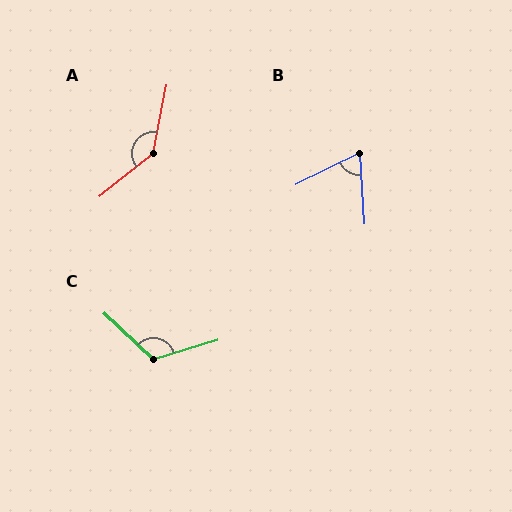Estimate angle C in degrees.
Approximately 120 degrees.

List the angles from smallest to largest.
B (68°), C (120°), A (140°).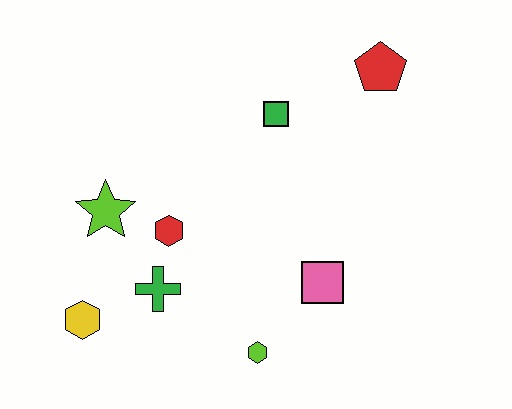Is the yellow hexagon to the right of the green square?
No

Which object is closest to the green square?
The red pentagon is closest to the green square.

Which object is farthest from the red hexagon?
The red pentagon is farthest from the red hexagon.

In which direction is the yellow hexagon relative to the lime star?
The yellow hexagon is below the lime star.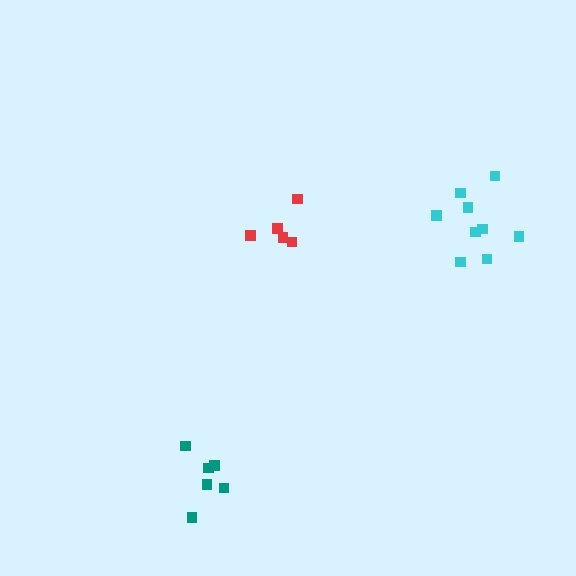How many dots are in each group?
Group 1: 6 dots, Group 2: 5 dots, Group 3: 9 dots (20 total).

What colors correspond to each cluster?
The clusters are colored: teal, red, cyan.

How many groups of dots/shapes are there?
There are 3 groups.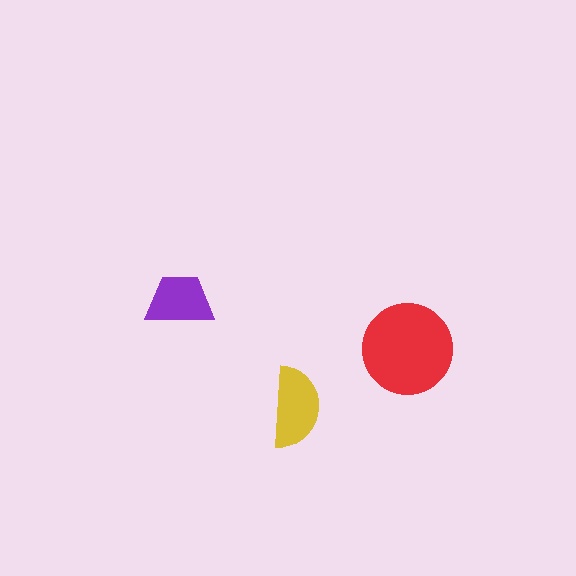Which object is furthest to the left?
The purple trapezoid is leftmost.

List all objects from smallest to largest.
The purple trapezoid, the yellow semicircle, the red circle.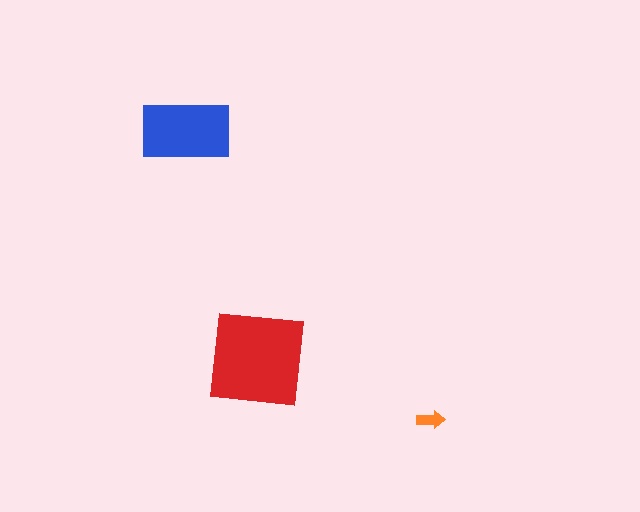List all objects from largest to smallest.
The red square, the blue rectangle, the orange arrow.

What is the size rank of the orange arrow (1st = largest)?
3rd.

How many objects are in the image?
There are 3 objects in the image.